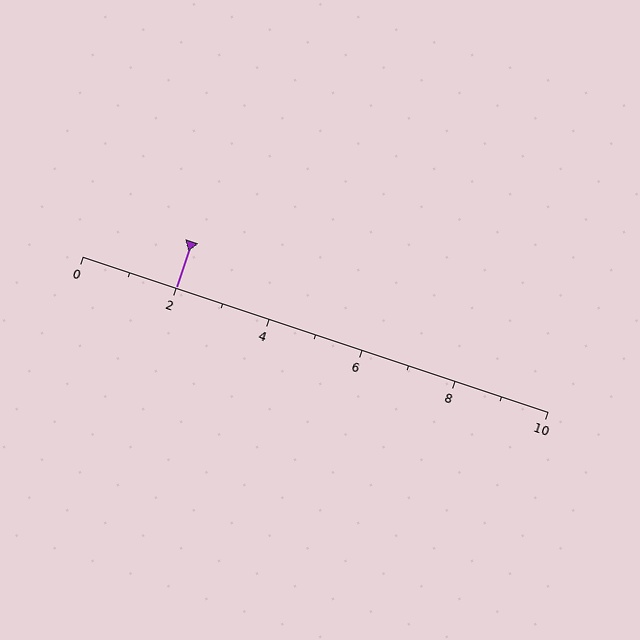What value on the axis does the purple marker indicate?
The marker indicates approximately 2.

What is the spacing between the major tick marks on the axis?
The major ticks are spaced 2 apart.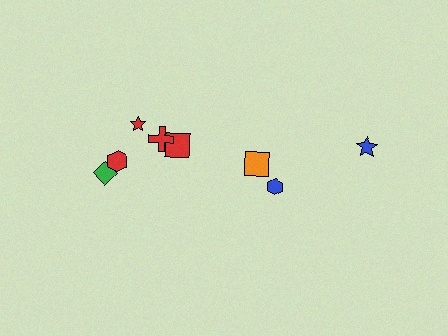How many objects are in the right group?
There are 3 objects.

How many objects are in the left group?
There are 5 objects.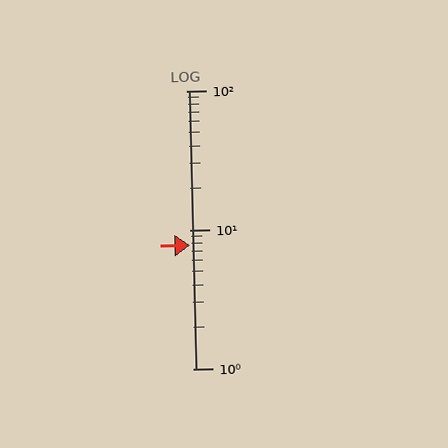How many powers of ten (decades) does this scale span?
The scale spans 2 decades, from 1 to 100.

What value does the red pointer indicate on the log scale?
The pointer indicates approximately 7.7.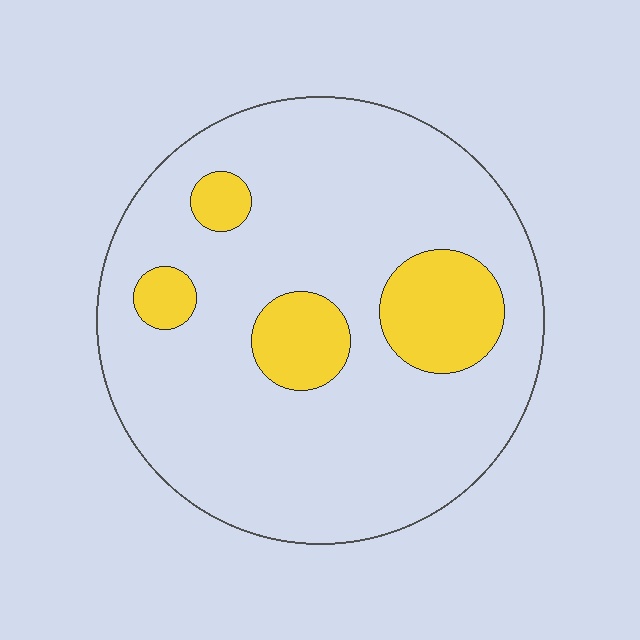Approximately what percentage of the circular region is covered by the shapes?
Approximately 15%.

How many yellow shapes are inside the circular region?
4.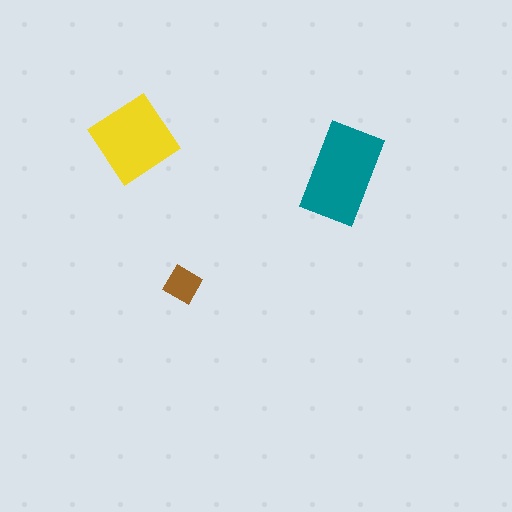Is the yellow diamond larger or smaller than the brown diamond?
Larger.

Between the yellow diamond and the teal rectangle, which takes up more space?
The teal rectangle.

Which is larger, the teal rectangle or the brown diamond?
The teal rectangle.